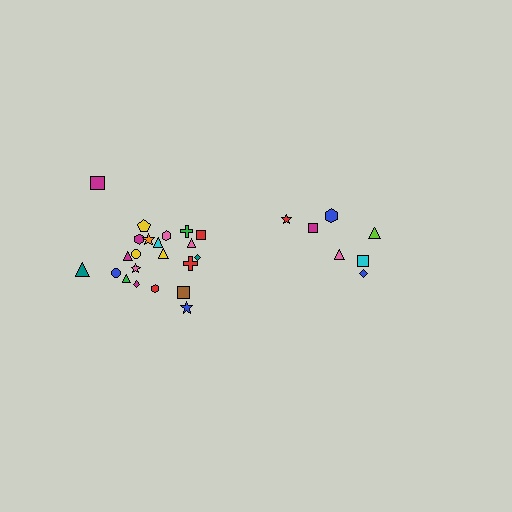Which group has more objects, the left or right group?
The left group.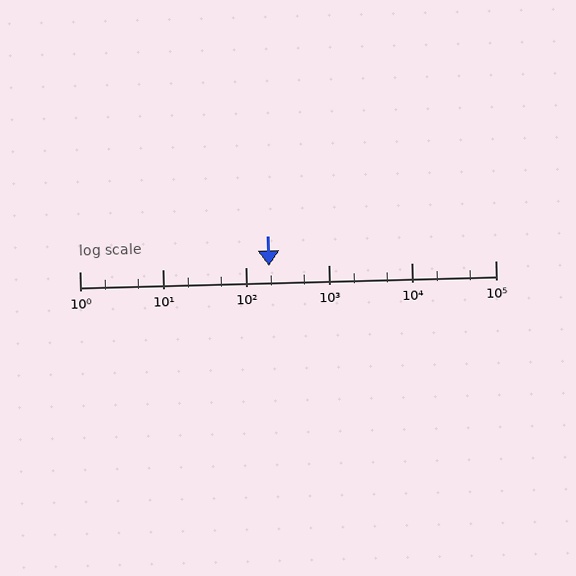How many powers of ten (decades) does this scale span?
The scale spans 5 decades, from 1 to 100000.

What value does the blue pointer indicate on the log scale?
The pointer indicates approximately 190.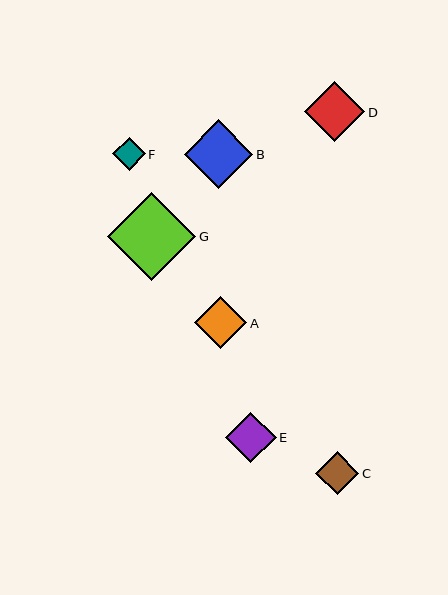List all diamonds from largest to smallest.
From largest to smallest: G, B, D, A, E, C, F.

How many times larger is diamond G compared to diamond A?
Diamond G is approximately 1.7 times the size of diamond A.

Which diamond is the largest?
Diamond G is the largest with a size of approximately 88 pixels.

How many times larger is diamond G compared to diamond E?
Diamond G is approximately 1.7 times the size of diamond E.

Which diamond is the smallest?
Diamond F is the smallest with a size of approximately 33 pixels.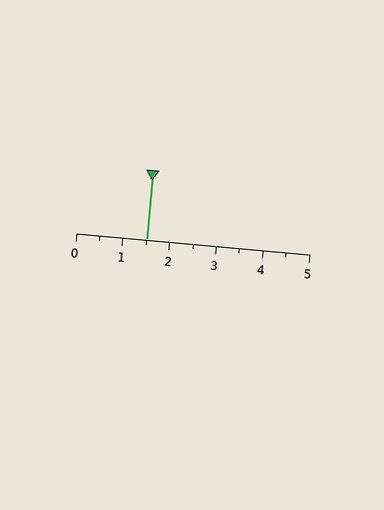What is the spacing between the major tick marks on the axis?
The major ticks are spaced 1 apart.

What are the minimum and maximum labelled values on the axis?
The axis runs from 0 to 5.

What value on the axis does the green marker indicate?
The marker indicates approximately 1.5.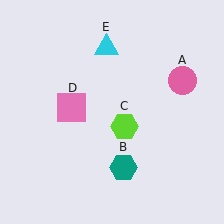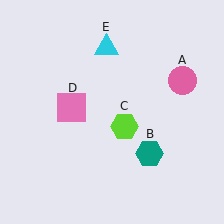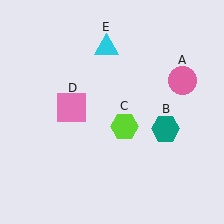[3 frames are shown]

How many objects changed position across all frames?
1 object changed position: teal hexagon (object B).